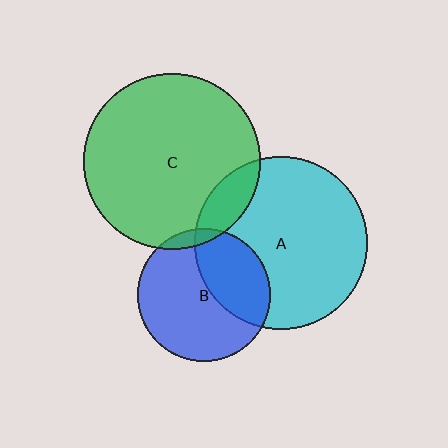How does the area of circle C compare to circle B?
Approximately 1.8 times.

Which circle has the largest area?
Circle C (green).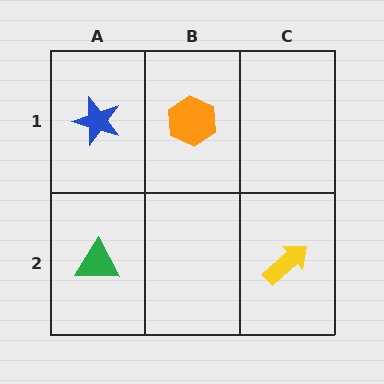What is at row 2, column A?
A green triangle.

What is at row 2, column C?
A yellow arrow.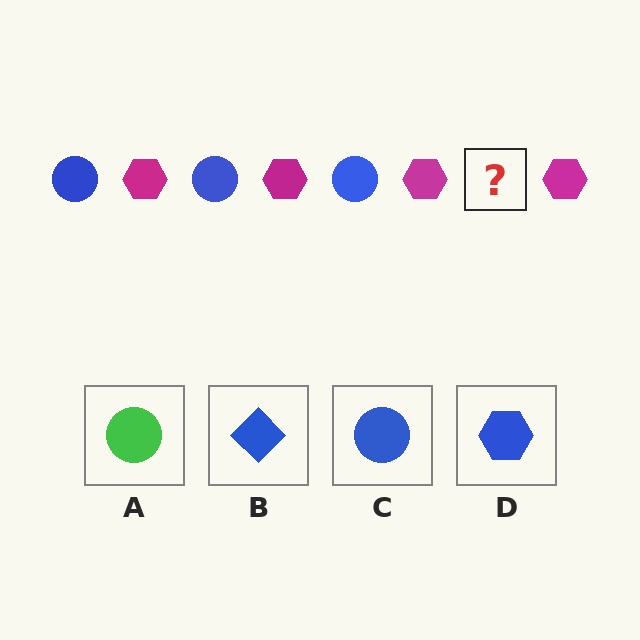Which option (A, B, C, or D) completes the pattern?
C.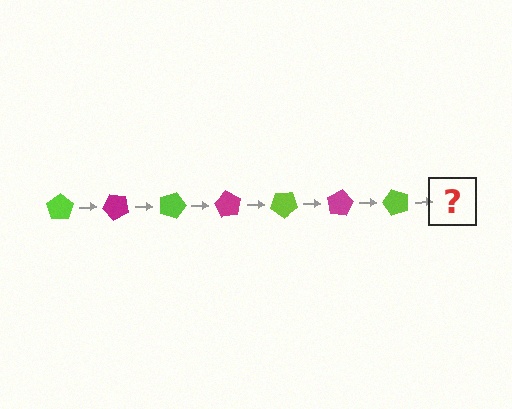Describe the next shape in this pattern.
It should be a magenta pentagon, rotated 315 degrees from the start.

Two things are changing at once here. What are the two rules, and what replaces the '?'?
The two rules are that it rotates 45 degrees each step and the color cycles through lime and magenta. The '?' should be a magenta pentagon, rotated 315 degrees from the start.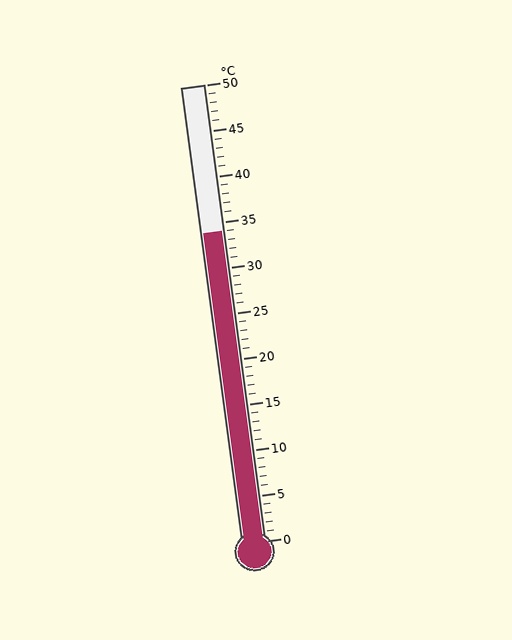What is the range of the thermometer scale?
The thermometer scale ranges from 0°C to 50°C.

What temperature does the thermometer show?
The thermometer shows approximately 34°C.